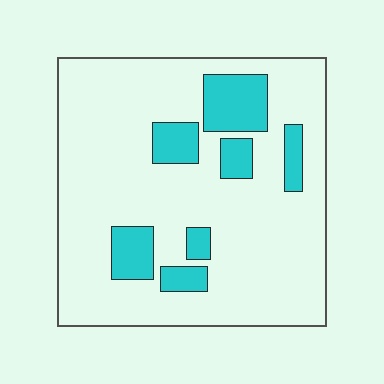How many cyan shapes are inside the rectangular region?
7.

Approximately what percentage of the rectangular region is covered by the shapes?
Approximately 20%.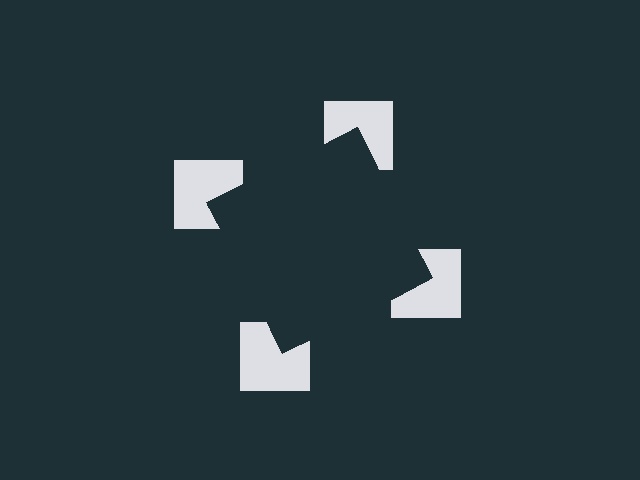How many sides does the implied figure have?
4 sides.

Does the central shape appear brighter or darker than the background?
It typically appears slightly darker than the background, even though no actual brightness change is drawn.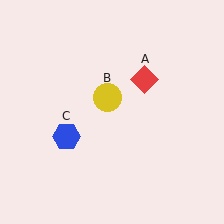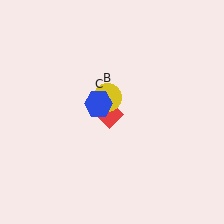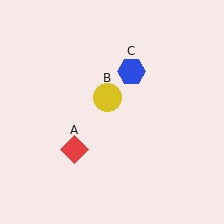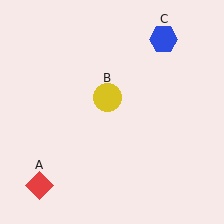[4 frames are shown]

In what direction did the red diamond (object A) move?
The red diamond (object A) moved down and to the left.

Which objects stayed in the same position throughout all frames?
Yellow circle (object B) remained stationary.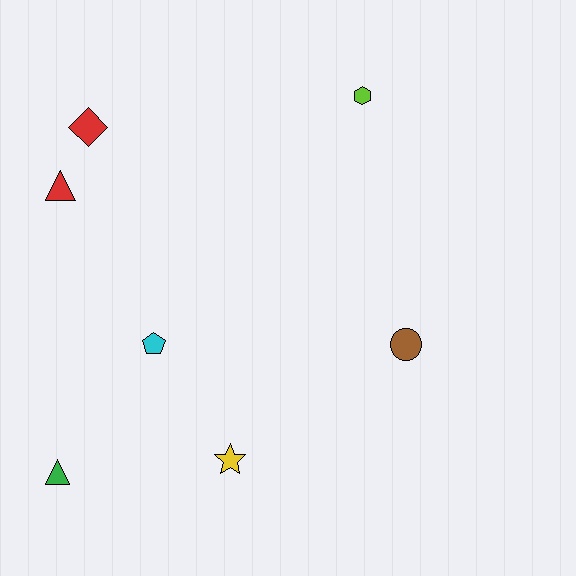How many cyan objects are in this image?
There is 1 cyan object.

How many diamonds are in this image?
There is 1 diamond.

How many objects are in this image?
There are 7 objects.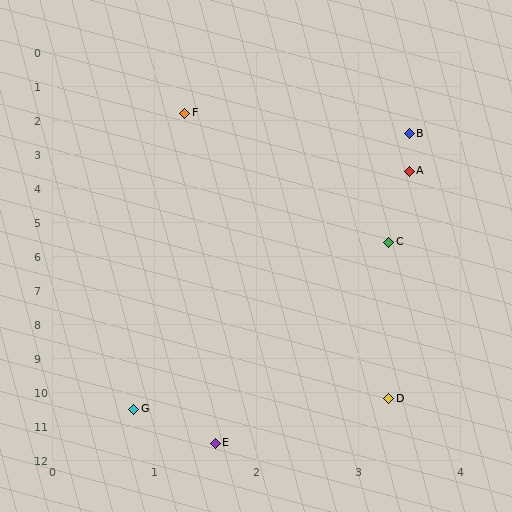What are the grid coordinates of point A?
Point A is at approximately (3.5, 3.5).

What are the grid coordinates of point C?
Point C is at approximately (3.3, 5.6).